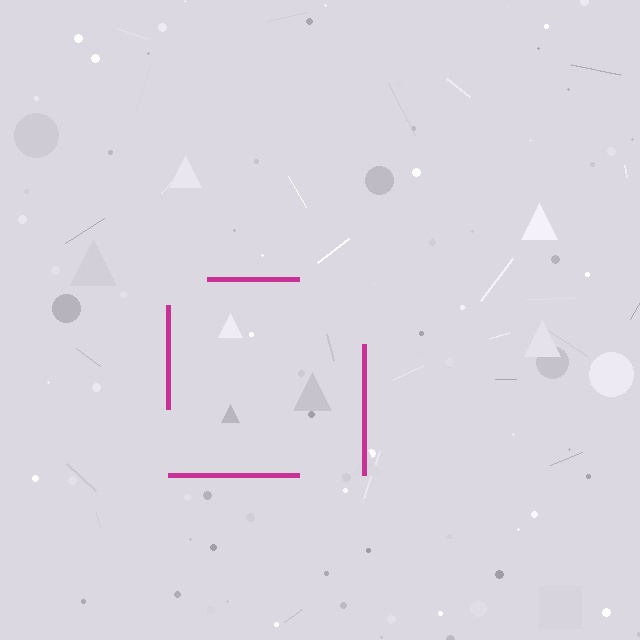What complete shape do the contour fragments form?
The contour fragments form a square.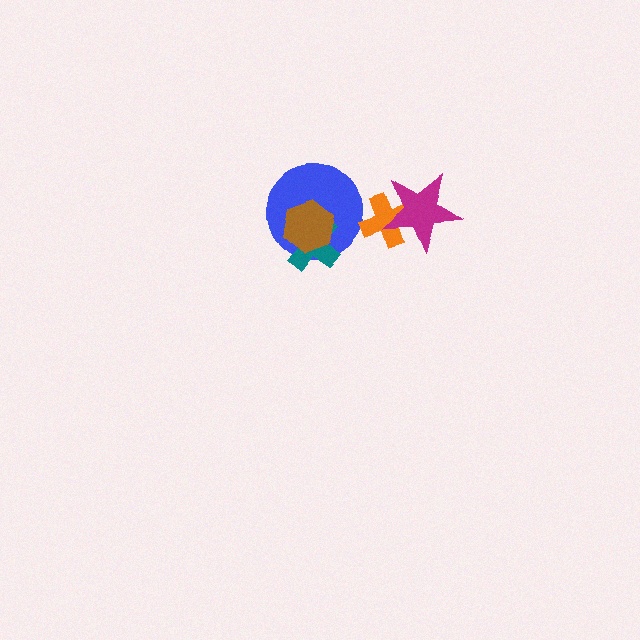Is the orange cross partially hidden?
Yes, it is partially covered by another shape.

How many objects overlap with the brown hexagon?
2 objects overlap with the brown hexagon.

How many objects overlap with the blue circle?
2 objects overlap with the blue circle.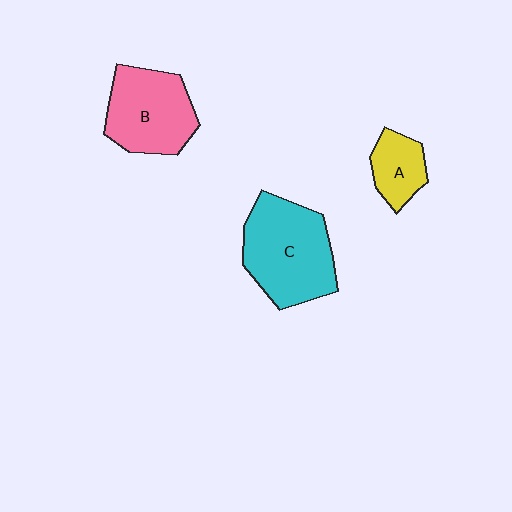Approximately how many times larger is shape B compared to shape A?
Approximately 2.0 times.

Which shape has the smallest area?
Shape A (yellow).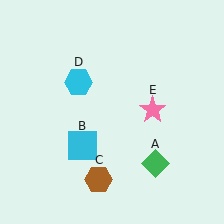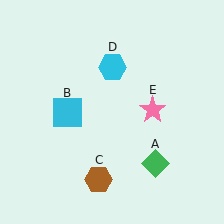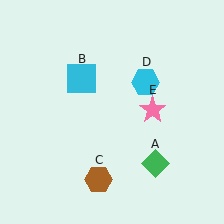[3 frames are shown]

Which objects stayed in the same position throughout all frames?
Green diamond (object A) and brown hexagon (object C) and pink star (object E) remained stationary.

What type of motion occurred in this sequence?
The cyan square (object B), cyan hexagon (object D) rotated clockwise around the center of the scene.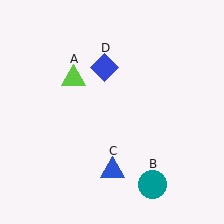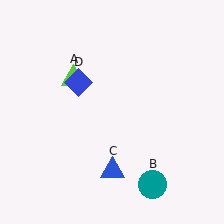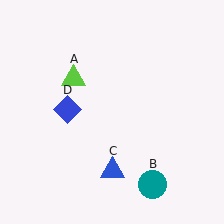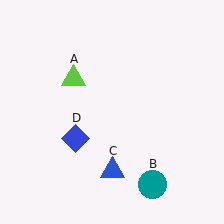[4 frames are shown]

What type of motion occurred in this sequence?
The blue diamond (object D) rotated counterclockwise around the center of the scene.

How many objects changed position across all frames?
1 object changed position: blue diamond (object D).